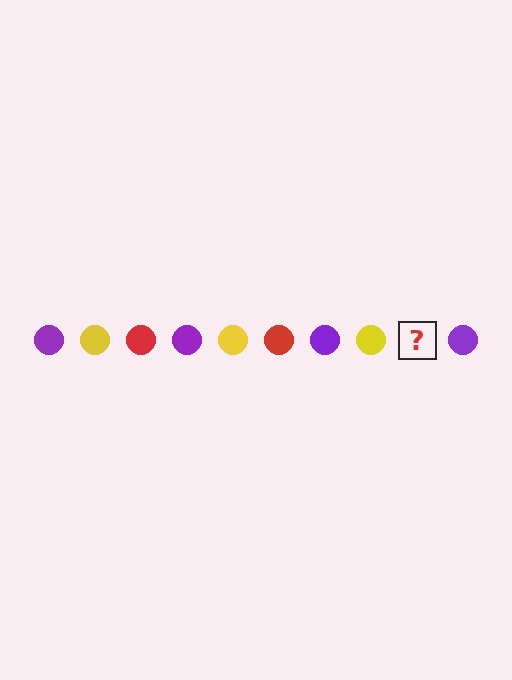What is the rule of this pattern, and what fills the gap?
The rule is that the pattern cycles through purple, yellow, red circles. The gap should be filled with a red circle.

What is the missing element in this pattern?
The missing element is a red circle.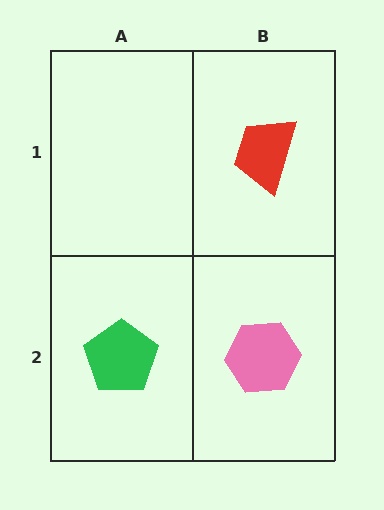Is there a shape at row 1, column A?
No, that cell is empty.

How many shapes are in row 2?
2 shapes.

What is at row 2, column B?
A pink hexagon.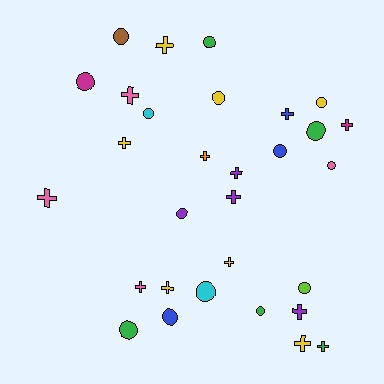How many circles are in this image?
There are 15 circles.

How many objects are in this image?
There are 30 objects.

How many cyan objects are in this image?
There are 2 cyan objects.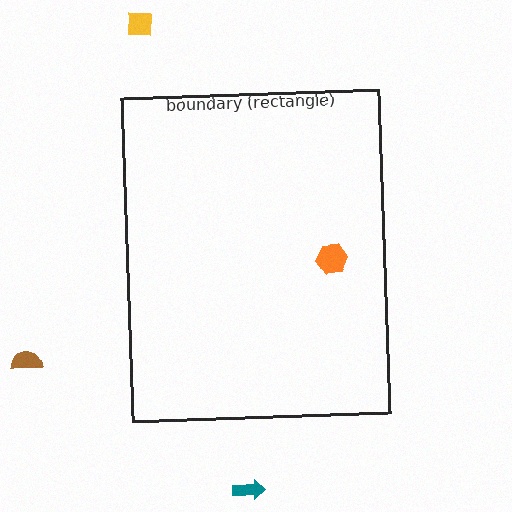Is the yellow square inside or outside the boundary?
Outside.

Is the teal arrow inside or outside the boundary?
Outside.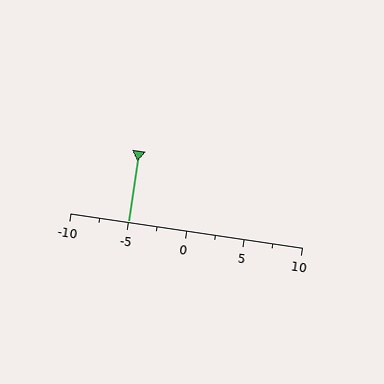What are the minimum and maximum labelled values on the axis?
The axis runs from -10 to 10.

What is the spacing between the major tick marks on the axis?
The major ticks are spaced 5 apart.